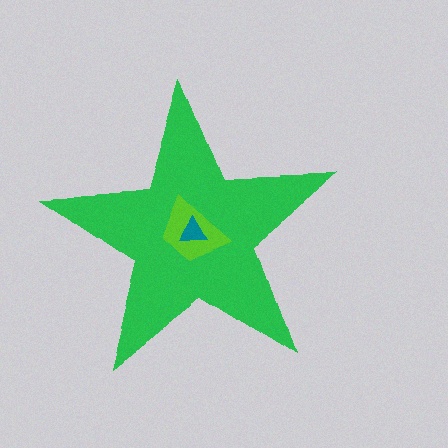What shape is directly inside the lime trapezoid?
The teal triangle.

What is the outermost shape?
The green star.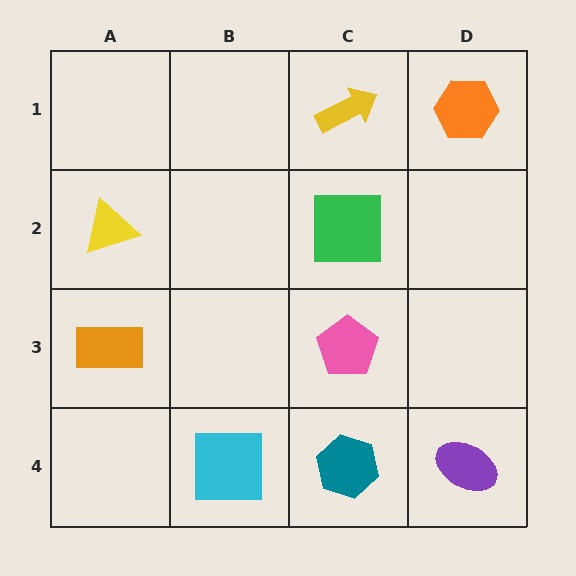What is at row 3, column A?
An orange rectangle.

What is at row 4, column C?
A teal hexagon.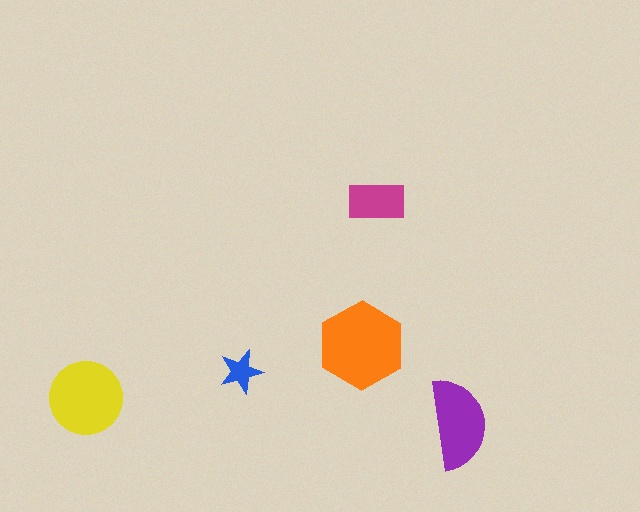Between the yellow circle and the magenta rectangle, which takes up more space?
The yellow circle.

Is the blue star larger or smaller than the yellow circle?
Smaller.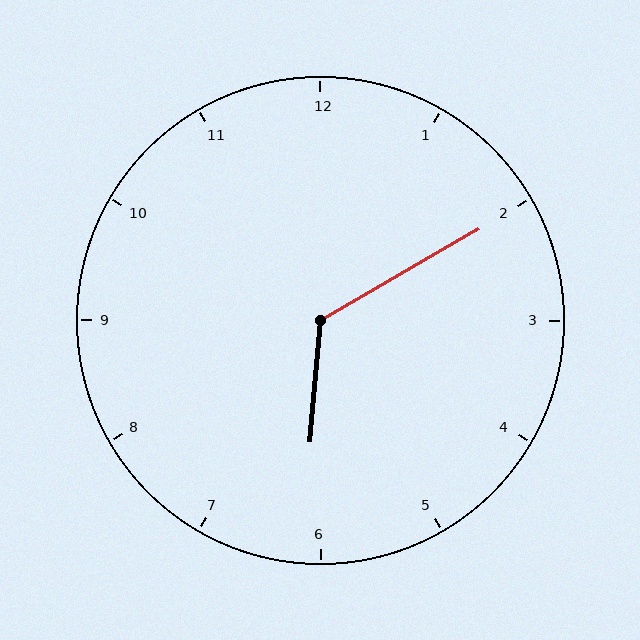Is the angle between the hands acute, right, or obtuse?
It is obtuse.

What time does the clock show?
6:10.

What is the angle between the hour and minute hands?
Approximately 125 degrees.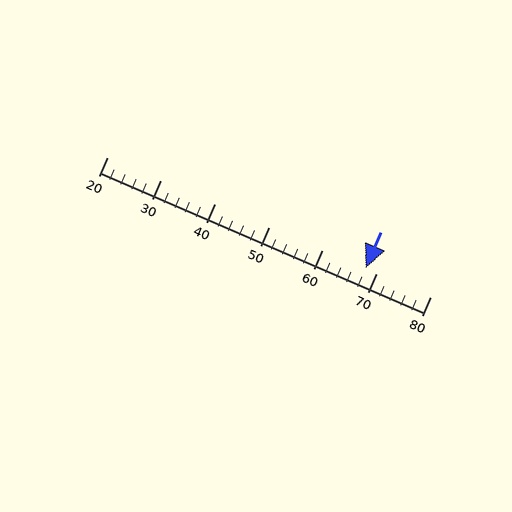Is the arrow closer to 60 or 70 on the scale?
The arrow is closer to 70.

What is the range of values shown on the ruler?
The ruler shows values from 20 to 80.